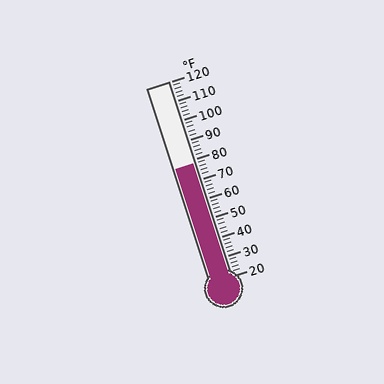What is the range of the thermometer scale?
The thermometer scale ranges from 20°F to 120°F.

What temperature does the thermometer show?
The thermometer shows approximately 78°F.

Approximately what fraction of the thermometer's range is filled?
The thermometer is filled to approximately 60% of its range.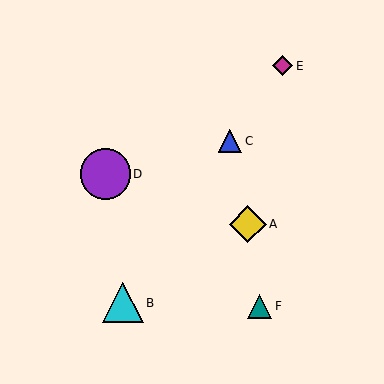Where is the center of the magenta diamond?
The center of the magenta diamond is at (283, 66).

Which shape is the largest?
The purple circle (labeled D) is the largest.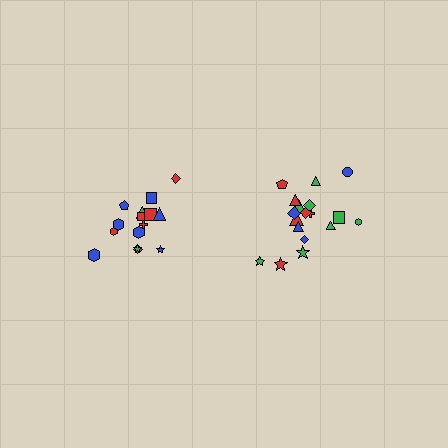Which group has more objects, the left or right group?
The right group.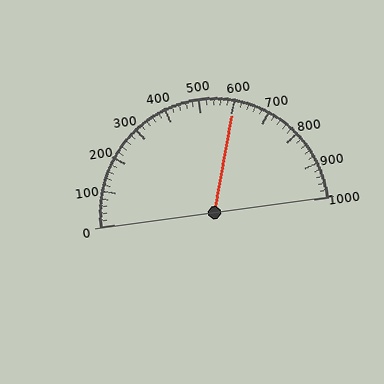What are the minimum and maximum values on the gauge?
The gauge ranges from 0 to 1000.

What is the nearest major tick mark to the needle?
The nearest major tick mark is 600.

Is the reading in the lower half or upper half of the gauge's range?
The reading is in the upper half of the range (0 to 1000).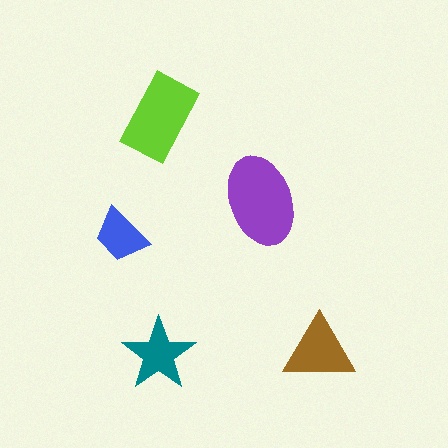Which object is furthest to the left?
The blue trapezoid is leftmost.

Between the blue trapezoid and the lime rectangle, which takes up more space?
The lime rectangle.